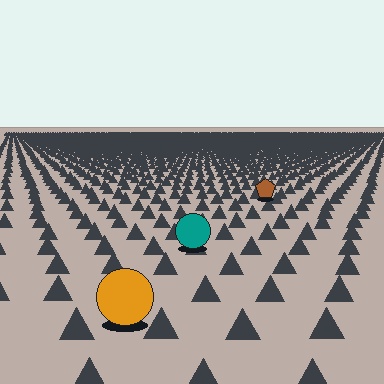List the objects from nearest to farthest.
From nearest to farthest: the orange circle, the teal circle, the brown pentagon.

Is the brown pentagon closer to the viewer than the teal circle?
No. The teal circle is closer — you can tell from the texture gradient: the ground texture is coarser near it.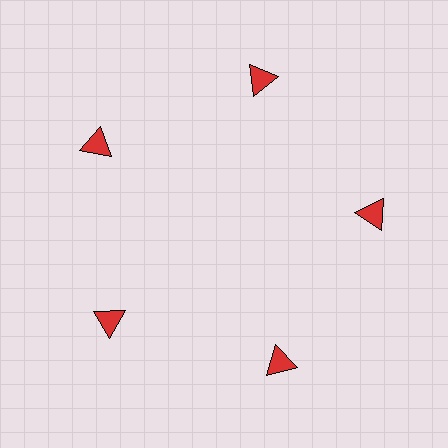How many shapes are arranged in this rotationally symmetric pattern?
There are 5 shapes, arranged in 5 groups of 1.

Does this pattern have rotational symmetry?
Yes, this pattern has 5-fold rotational symmetry. It looks the same after rotating 72 degrees around the center.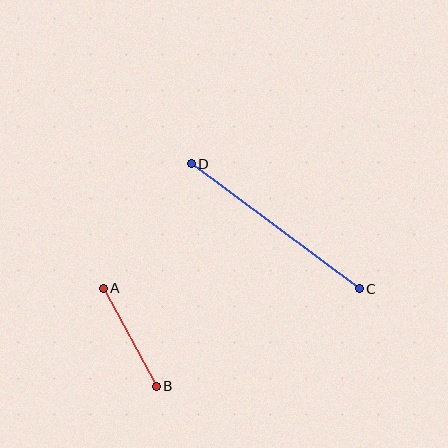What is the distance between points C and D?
The distance is approximately 209 pixels.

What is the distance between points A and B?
The distance is approximately 111 pixels.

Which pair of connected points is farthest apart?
Points C and D are farthest apart.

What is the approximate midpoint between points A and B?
The midpoint is at approximately (130, 337) pixels.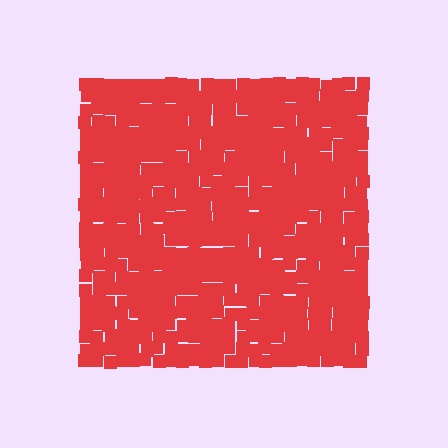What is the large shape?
The large shape is a square.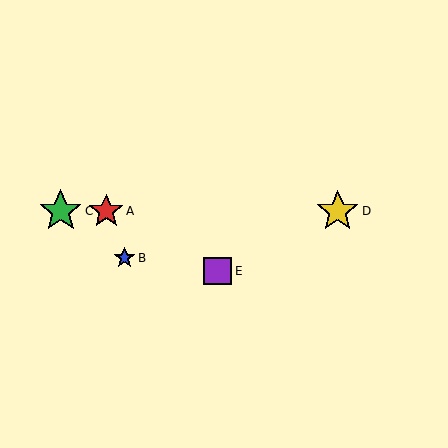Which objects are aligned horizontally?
Objects A, C, D are aligned horizontally.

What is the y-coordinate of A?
Object A is at y≈211.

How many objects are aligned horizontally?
3 objects (A, C, D) are aligned horizontally.